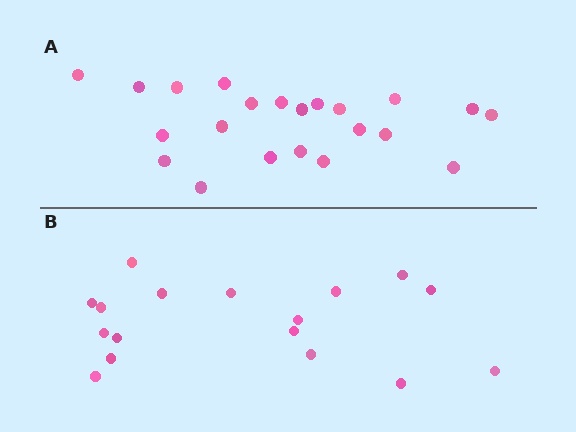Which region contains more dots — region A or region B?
Region A (the top region) has more dots.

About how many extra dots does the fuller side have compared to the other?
Region A has about 5 more dots than region B.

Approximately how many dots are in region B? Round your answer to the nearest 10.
About 20 dots. (The exact count is 17, which rounds to 20.)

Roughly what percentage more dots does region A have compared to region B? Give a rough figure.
About 30% more.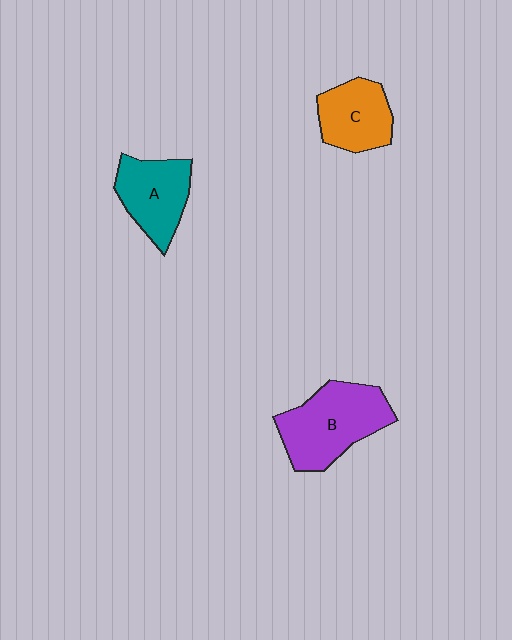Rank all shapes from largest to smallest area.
From largest to smallest: B (purple), A (teal), C (orange).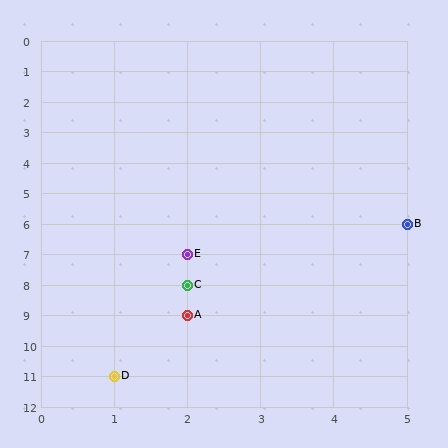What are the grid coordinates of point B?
Point B is at grid coordinates (5, 6).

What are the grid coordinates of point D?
Point D is at grid coordinates (1, 11).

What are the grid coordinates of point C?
Point C is at grid coordinates (2, 8).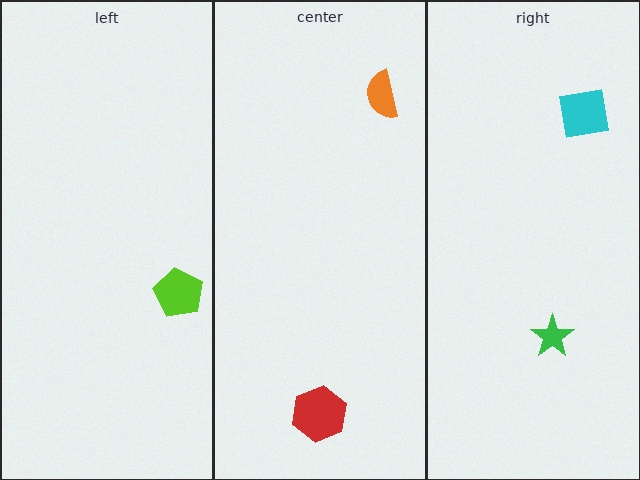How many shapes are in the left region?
1.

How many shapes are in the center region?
2.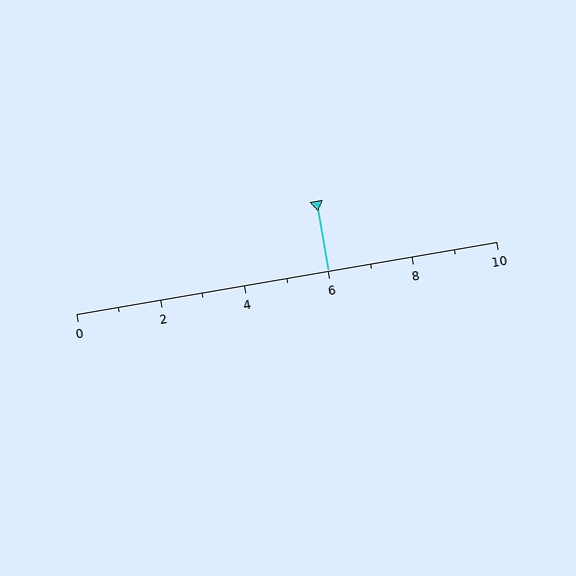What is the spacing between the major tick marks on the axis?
The major ticks are spaced 2 apart.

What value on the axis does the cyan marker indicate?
The marker indicates approximately 6.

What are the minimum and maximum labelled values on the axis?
The axis runs from 0 to 10.